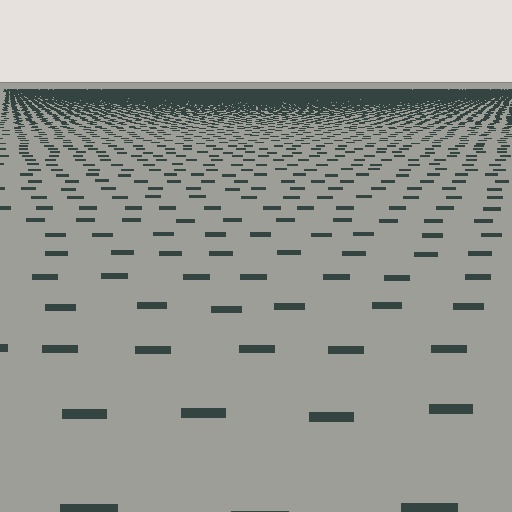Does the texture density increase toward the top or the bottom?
Density increases toward the top.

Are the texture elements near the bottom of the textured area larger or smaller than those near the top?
Larger. Near the bottom, elements are closer to the viewer and appear at a bigger on-screen size.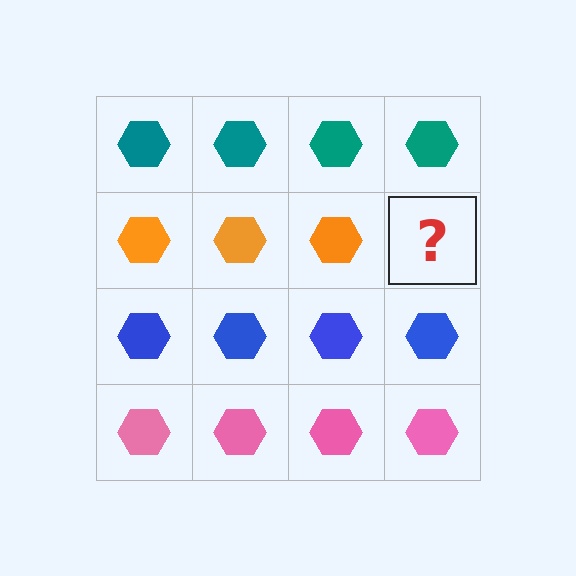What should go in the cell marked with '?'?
The missing cell should contain an orange hexagon.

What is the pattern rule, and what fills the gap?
The rule is that each row has a consistent color. The gap should be filled with an orange hexagon.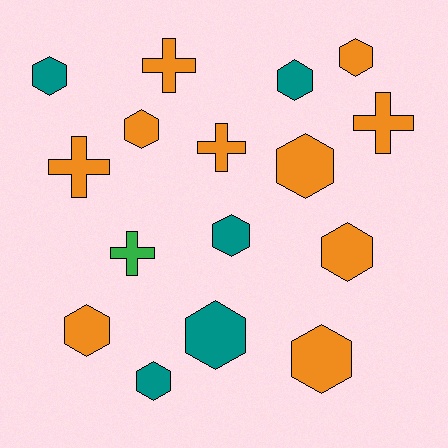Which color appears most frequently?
Orange, with 10 objects.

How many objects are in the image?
There are 16 objects.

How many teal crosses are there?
There are no teal crosses.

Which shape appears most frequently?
Hexagon, with 11 objects.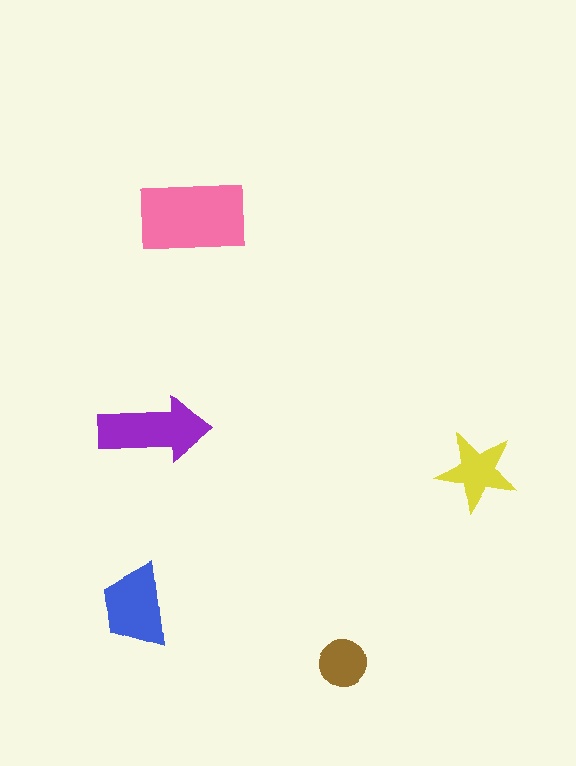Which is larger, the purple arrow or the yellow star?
The purple arrow.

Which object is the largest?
The pink rectangle.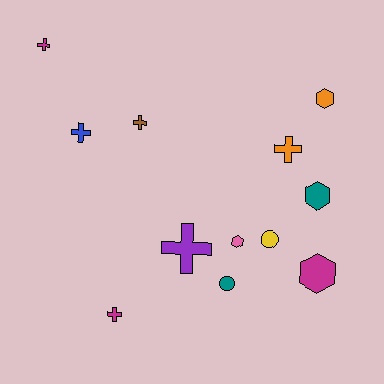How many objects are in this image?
There are 12 objects.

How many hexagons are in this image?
There are 4 hexagons.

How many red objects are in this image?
There are no red objects.